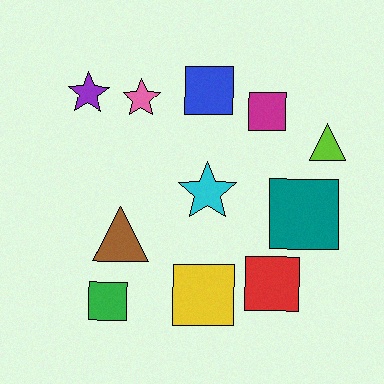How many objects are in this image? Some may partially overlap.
There are 11 objects.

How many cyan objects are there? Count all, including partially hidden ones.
There is 1 cyan object.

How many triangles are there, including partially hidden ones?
There are 2 triangles.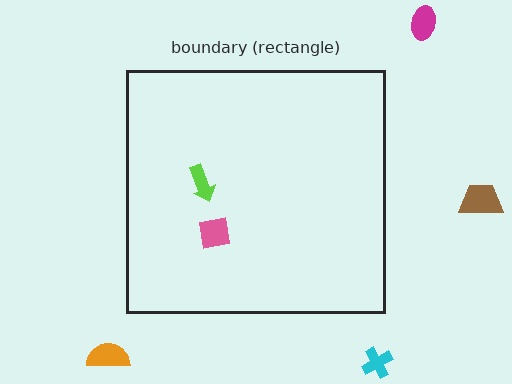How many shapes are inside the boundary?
2 inside, 4 outside.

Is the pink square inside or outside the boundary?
Inside.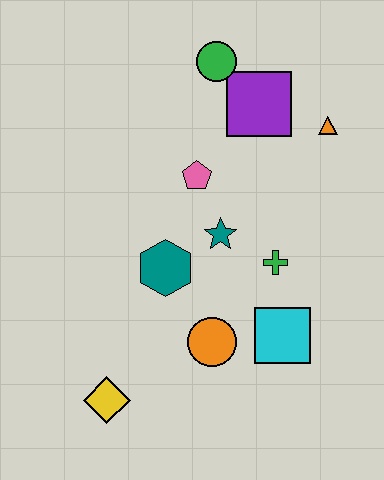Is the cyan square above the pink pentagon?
No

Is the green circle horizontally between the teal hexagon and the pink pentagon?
No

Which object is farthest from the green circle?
The yellow diamond is farthest from the green circle.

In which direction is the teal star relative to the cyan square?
The teal star is above the cyan square.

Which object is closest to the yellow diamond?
The orange circle is closest to the yellow diamond.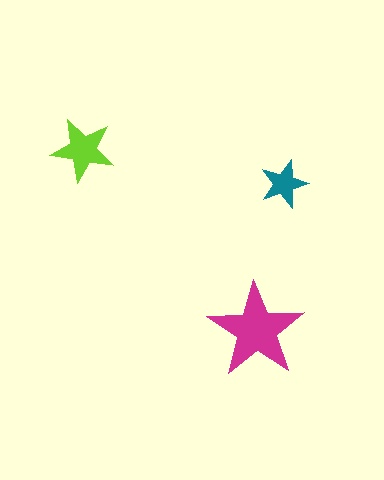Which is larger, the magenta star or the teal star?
The magenta one.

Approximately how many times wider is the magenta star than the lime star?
About 1.5 times wider.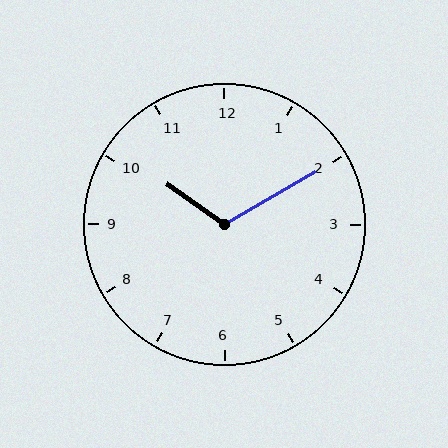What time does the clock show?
10:10.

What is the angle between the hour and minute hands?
Approximately 115 degrees.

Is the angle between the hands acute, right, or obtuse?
It is obtuse.